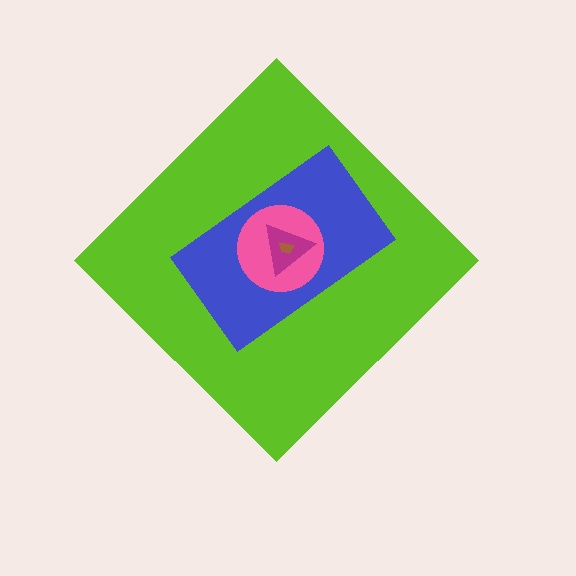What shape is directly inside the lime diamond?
The blue rectangle.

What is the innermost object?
The brown trapezoid.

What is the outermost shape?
The lime diamond.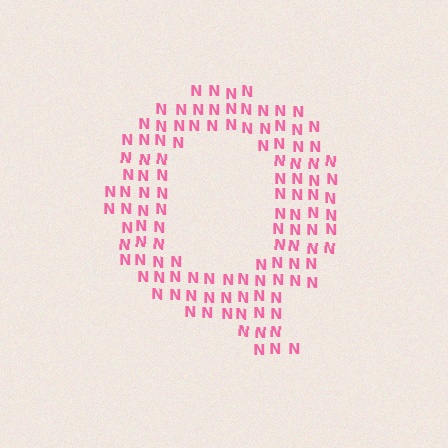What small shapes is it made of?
It is made of small letter N's.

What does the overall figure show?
The overall figure shows the letter Q.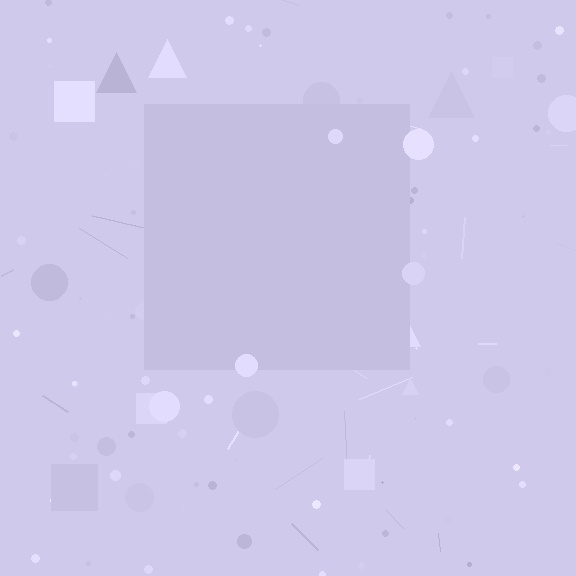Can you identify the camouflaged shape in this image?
The camouflaged shape is a square.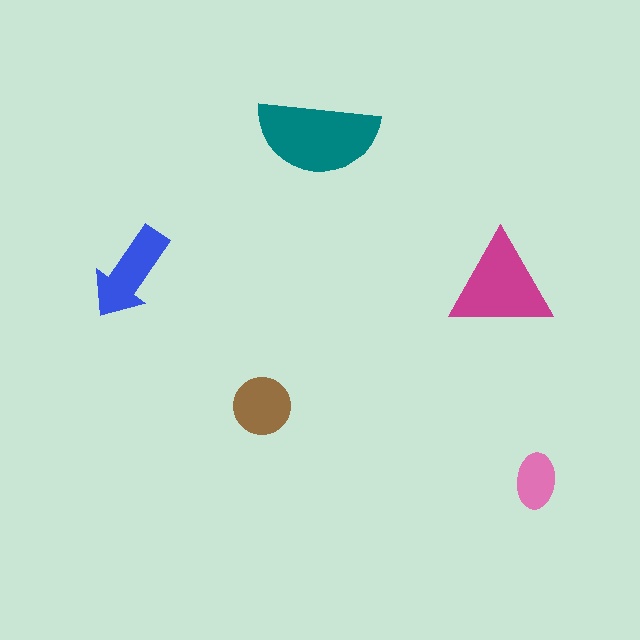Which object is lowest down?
The pink ellipse is bottommost.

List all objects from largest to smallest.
The teal semicircle, the magenta triangle, the blue arrow, the brown circle, the pink ellipse.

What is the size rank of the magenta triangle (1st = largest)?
2nd.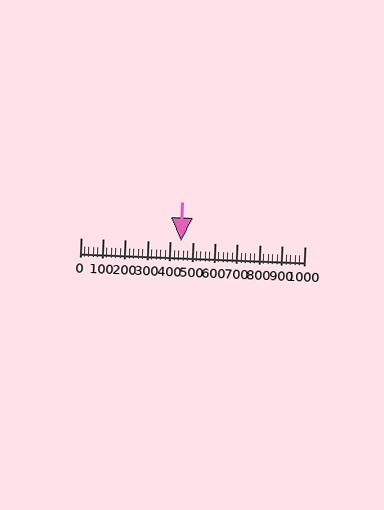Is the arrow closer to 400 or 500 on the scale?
The arrow is closer to 400.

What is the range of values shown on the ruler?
The ruler shows values from 0 to 1000.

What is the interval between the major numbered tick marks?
The major tick marks are spaced 100 units apart.